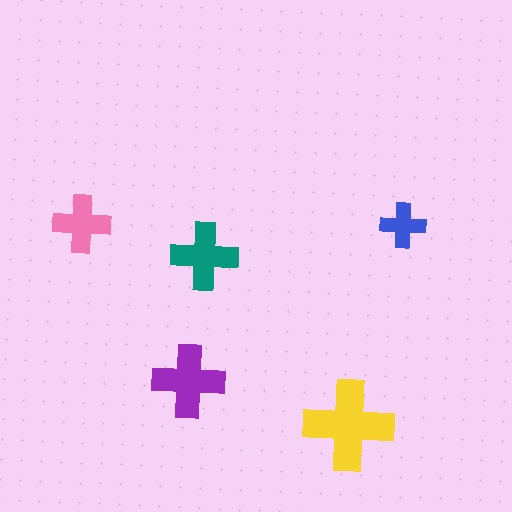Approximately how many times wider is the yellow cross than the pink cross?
About 1.5 times wider.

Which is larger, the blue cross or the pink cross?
The pink one.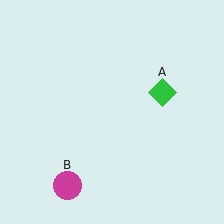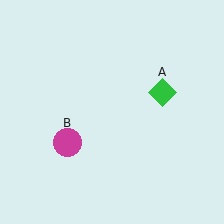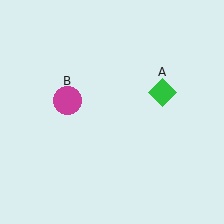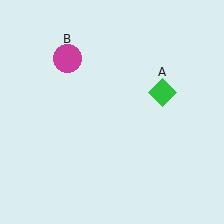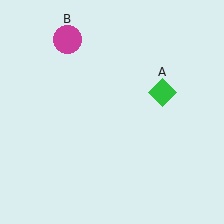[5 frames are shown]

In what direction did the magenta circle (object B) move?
The magenta circle (object B) moved up.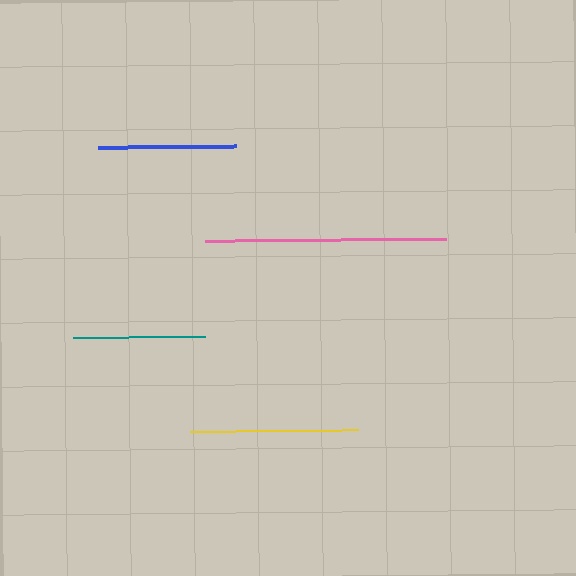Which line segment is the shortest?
The teal line is the shortest at approximately 132 pixels.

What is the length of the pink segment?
The pink segment is approximately 240 pixels long.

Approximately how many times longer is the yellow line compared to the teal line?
The yellow line is approximately 1.3 times the length of the teal line.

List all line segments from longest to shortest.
From longest to shortest: pink, yellow, blue, teal.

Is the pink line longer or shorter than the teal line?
The pink line is longer than the teal line.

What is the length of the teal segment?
The teal segment is approximately 132 pixels long.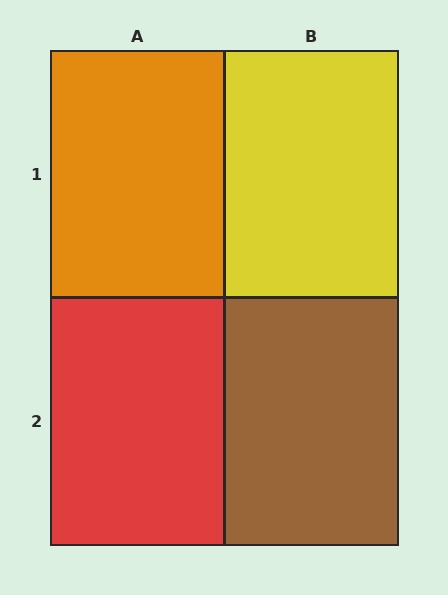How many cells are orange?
1 cell is orange.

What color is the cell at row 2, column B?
Brown.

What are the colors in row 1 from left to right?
Orange, yellow.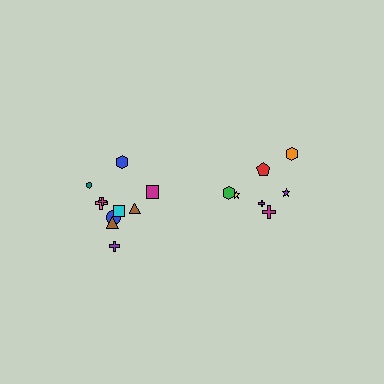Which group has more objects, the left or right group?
The left group.